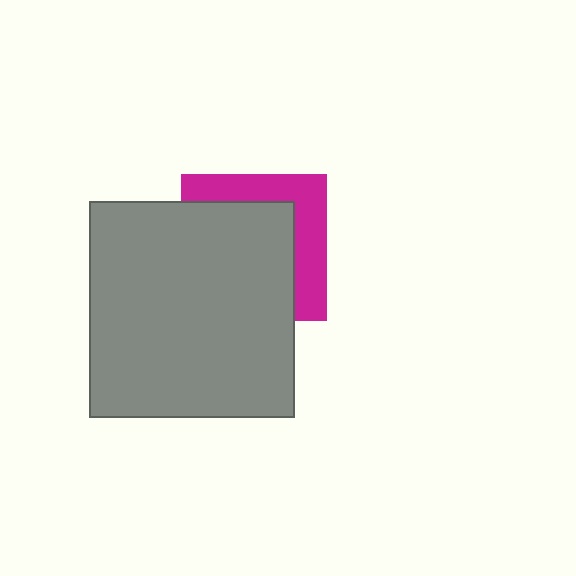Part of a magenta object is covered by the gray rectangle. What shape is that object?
It is a square.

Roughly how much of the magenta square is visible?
A small part of it is visible (roughly 37%).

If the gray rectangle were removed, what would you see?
You would see the complete magenta square.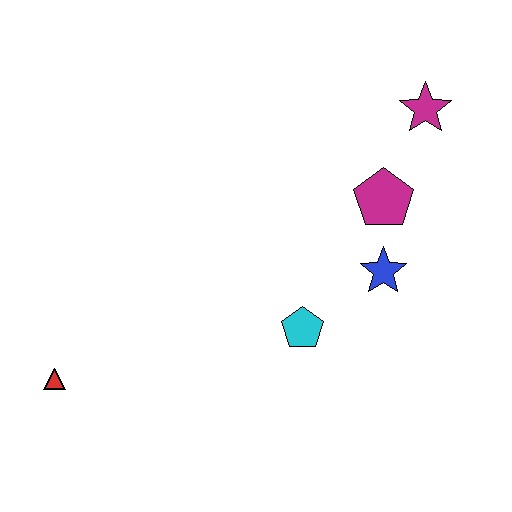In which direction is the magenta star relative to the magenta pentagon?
The magenta star is above the magenta pentagon.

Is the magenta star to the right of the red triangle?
Yes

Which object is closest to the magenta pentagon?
The blue star is closest to the magenta pentagon.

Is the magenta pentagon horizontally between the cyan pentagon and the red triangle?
No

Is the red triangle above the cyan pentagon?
No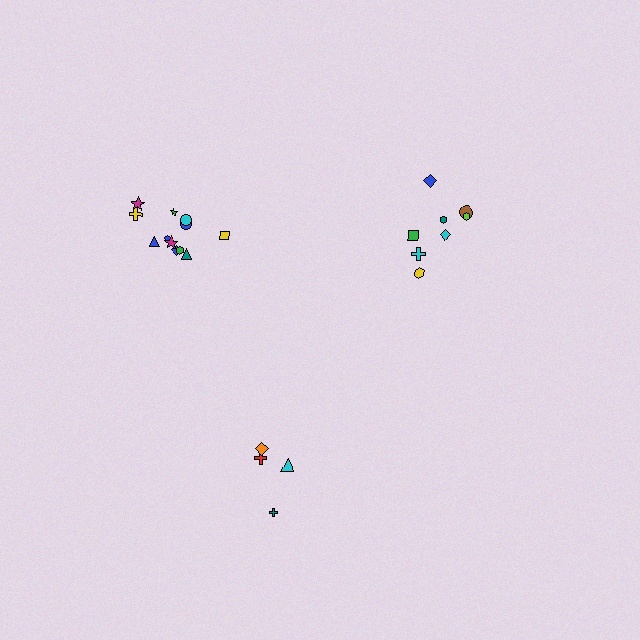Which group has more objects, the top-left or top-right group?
The top-left group.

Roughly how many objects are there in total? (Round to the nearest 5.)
Roughly 25 objects in total.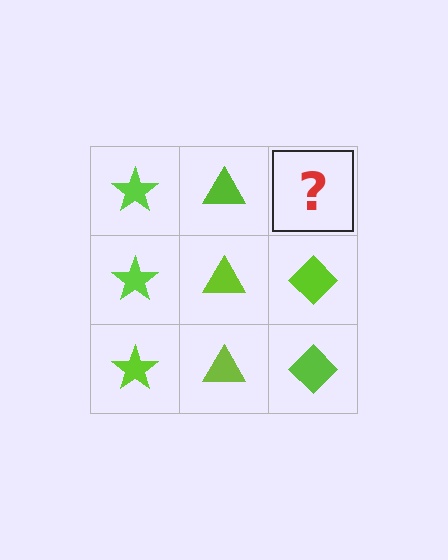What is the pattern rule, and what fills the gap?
The rule is that each column has a consistent shape. The gap should be filled with a lime diamond.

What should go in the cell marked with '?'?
The missing cell should contain a lime diamond.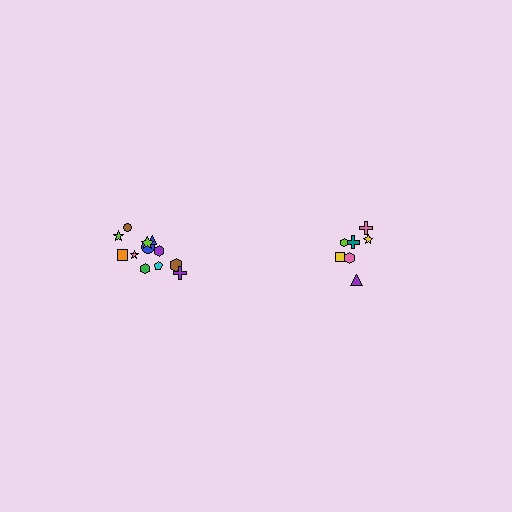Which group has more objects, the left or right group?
The left group.